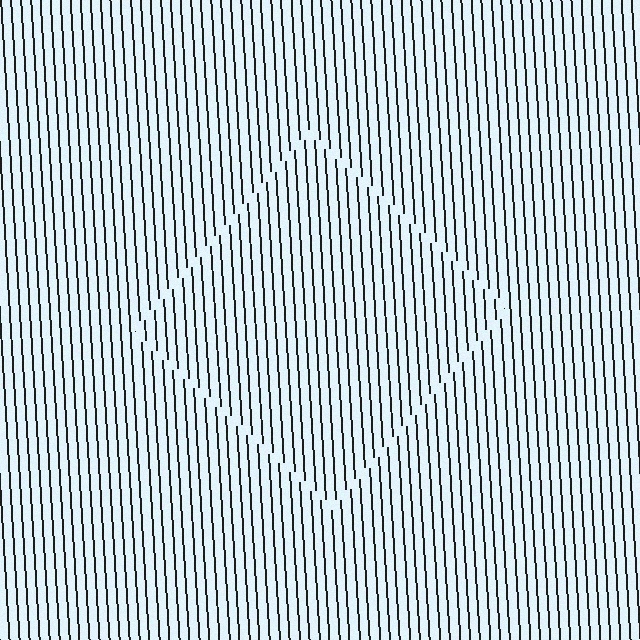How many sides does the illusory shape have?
4 sides — the line-ends trace a square.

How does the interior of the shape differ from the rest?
The interior of the shape contains the same grating, shifted by half a period — the contour is defined by the phase discontinuity where line-ends from the inner and outer gratings abut.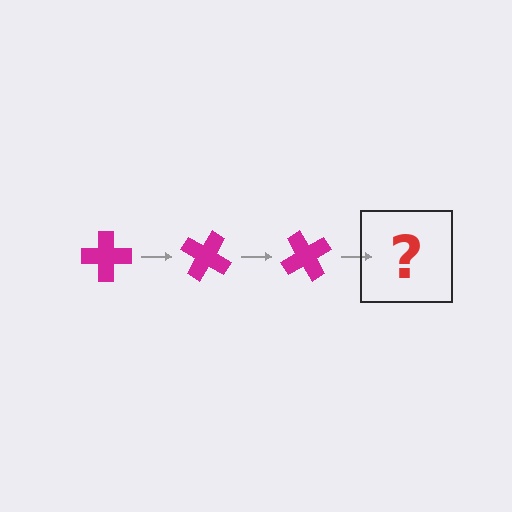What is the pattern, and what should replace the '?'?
The pattern is that the cross rotates 30 degrees each step. The '?' should be a magenta cross rotated 90 degrees.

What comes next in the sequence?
The next element should be a magenta cross rotated 90 degrees.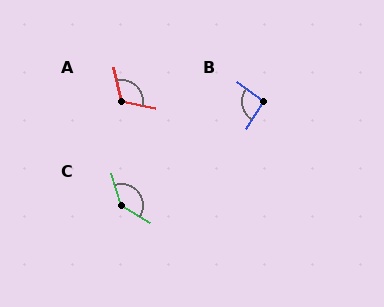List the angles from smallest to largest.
B (94°), A (114°), C (138°).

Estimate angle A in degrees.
Approximately 114 degrees.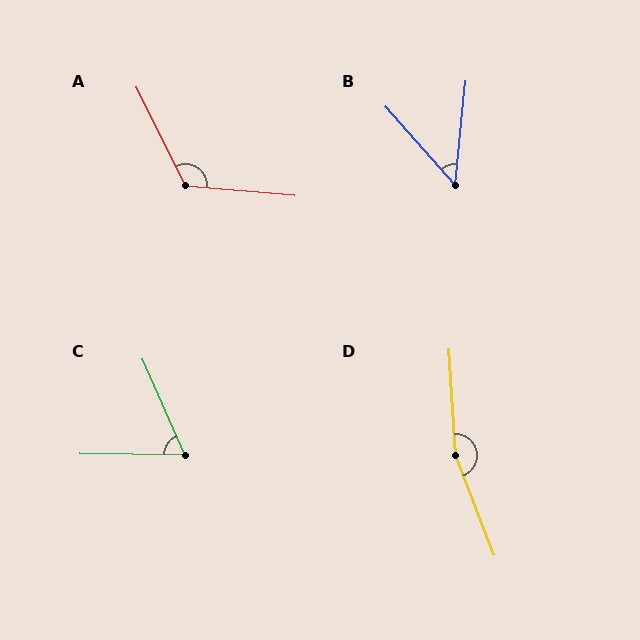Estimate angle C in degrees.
Approximately 66 degrees.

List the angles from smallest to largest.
B (47°), C (66°), A (121°), D (162°).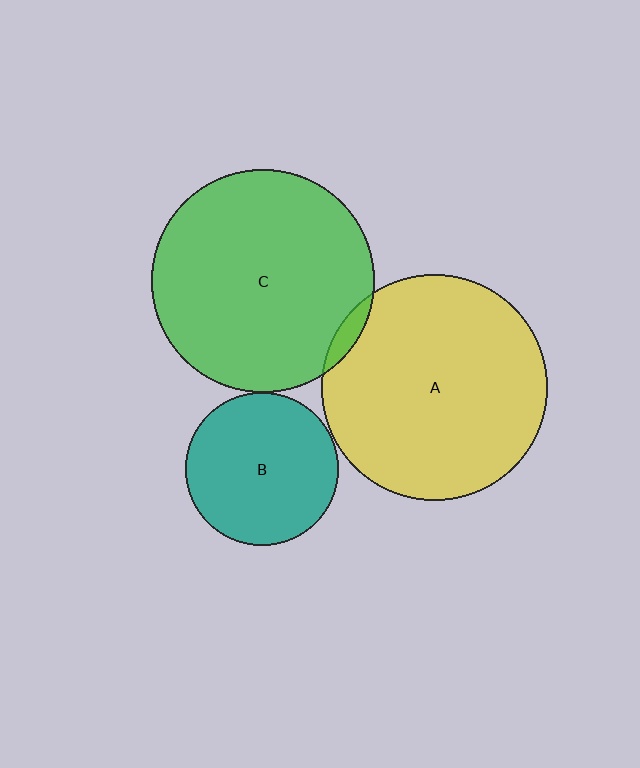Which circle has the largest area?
Circle A (yellow).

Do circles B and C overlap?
Yes.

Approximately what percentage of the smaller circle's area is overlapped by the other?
Approximately 5%.